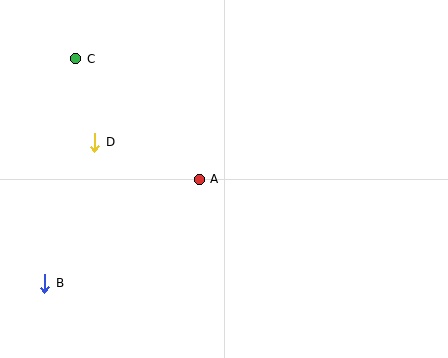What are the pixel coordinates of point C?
Point C is at (76, 59).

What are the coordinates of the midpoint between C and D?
The midpoint between C and D is at (85, 101).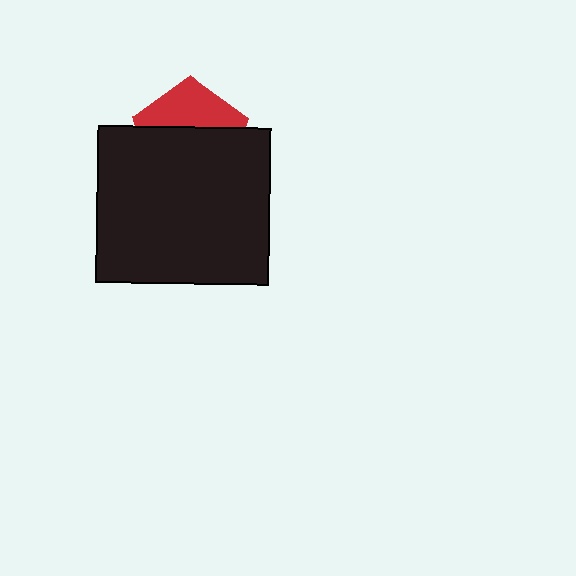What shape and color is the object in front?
The object in front is a black rectangle.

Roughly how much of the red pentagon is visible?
A small part of it is visible (roughly 37%).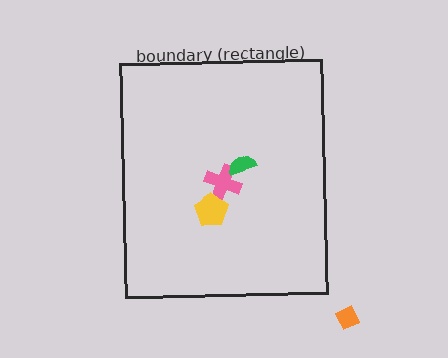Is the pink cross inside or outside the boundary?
Inside.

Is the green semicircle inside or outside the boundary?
Inside.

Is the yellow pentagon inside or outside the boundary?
Inside.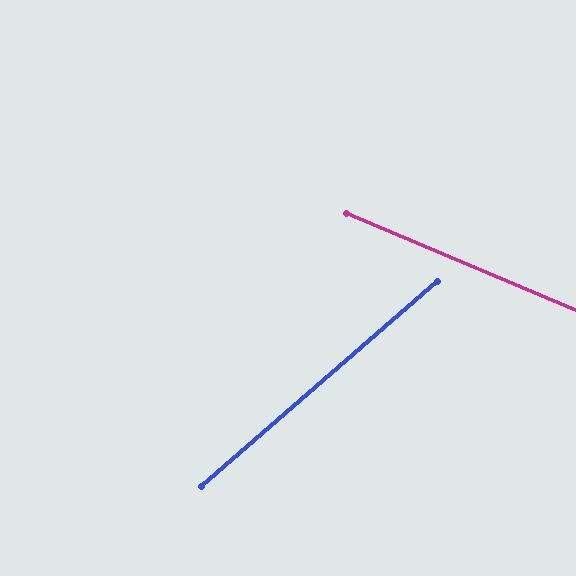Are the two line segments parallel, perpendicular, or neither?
Neither parallel nor perpendicular — they differ by about 64°.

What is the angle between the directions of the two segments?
Approximately 64 degrees.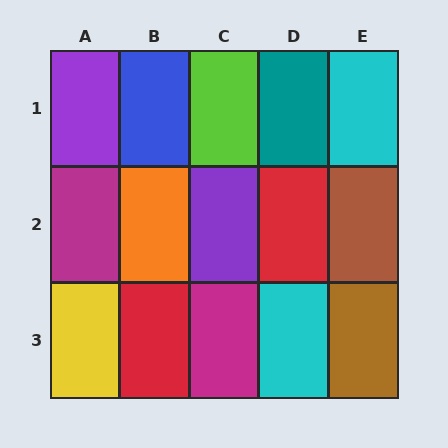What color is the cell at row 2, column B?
Orange.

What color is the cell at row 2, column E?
Brown.